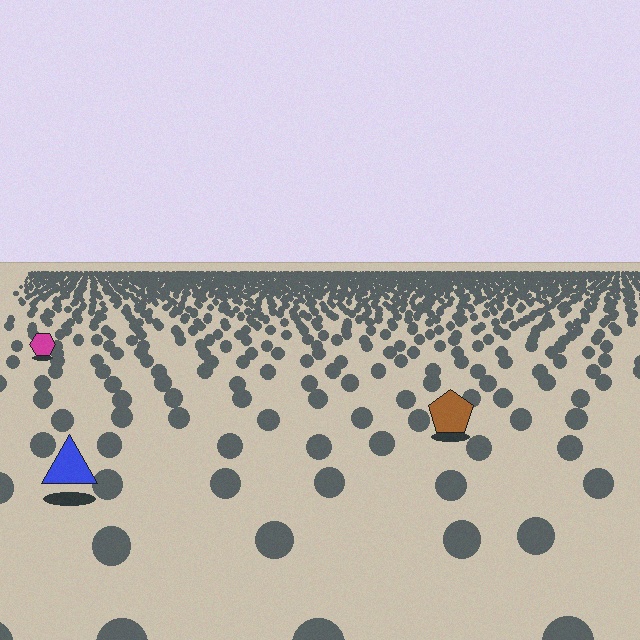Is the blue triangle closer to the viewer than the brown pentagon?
Yes. The blue triangle is closer — you can tell from the texture gradient: the ground texture is coarser near it.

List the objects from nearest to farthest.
From nearest to farthest: the blue triangle, the brown pentagon, the magenta hexagon.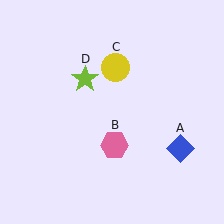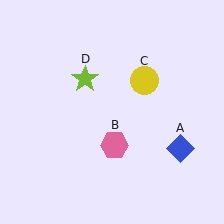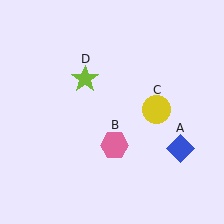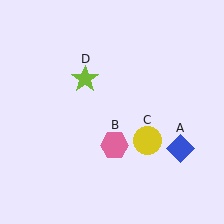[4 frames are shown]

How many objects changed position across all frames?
1 object changed position: yellow circle (object C).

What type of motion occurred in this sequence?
The yellow circle (object C) rotated clockwise around the center of the scene.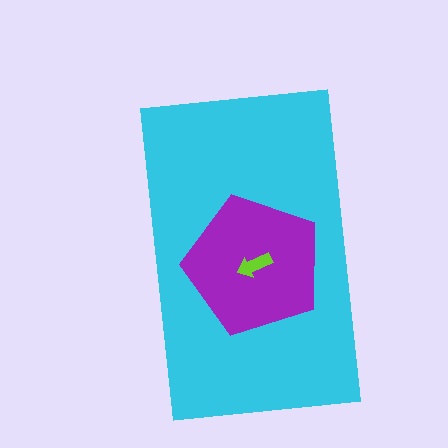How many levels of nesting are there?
3.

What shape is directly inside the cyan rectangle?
The purple pentagon.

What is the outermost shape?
The cyan rectangle.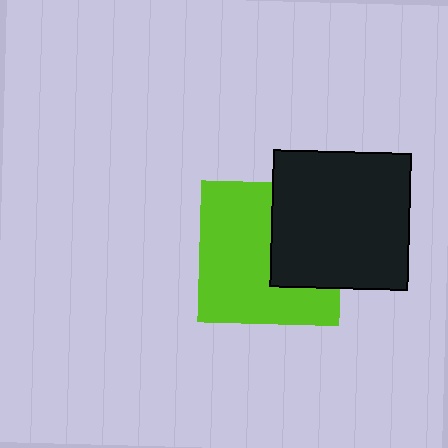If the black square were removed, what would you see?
You would see the complete lime square.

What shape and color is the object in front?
The object in front is a black square.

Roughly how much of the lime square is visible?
About half of it is visible (roughly 64%).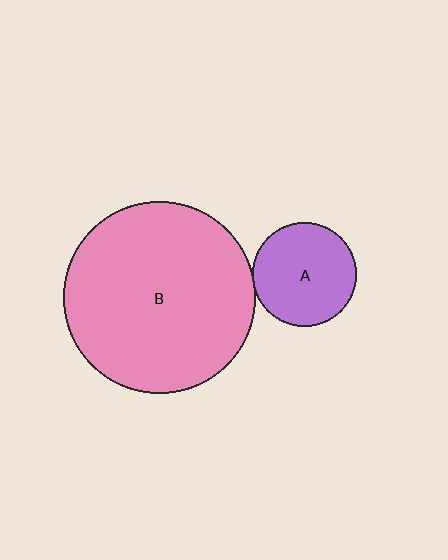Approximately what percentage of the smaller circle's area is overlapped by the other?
Approximately 5%.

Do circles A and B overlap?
Yes.